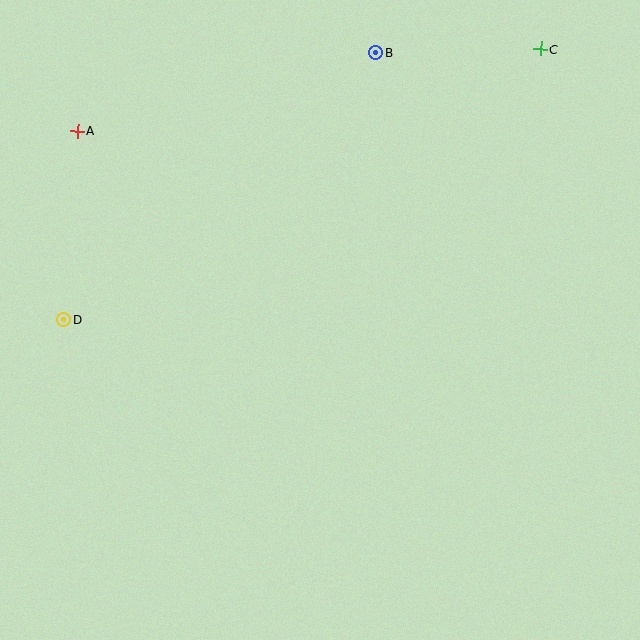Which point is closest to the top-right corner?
Point C is closest to the top-right corner.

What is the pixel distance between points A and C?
The distance between A and C is 470 pixels.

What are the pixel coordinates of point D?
Point D is at (64, 320).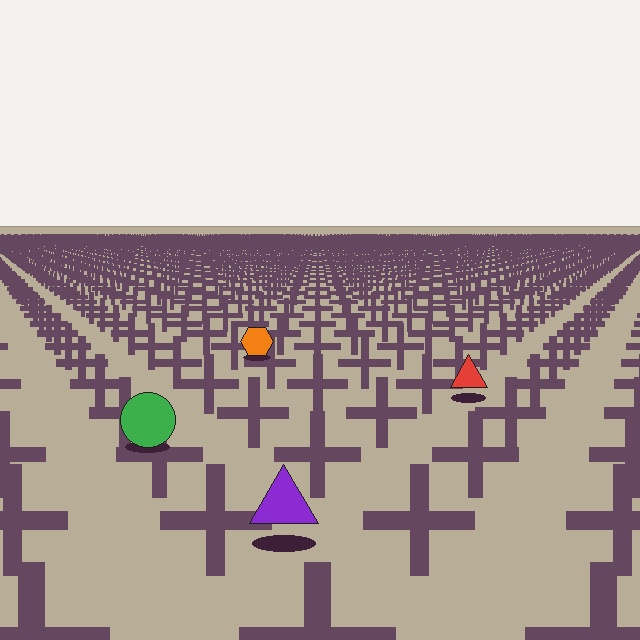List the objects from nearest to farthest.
From nearest to farthest: the purple triangle, the green circle, the red triangle, the orange hexagon.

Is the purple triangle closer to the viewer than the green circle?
Yes. The purple triangle is closer — you can tell from the texture gradient: the ground texture is coarser near it.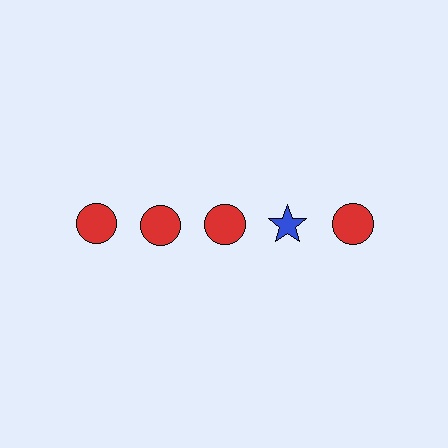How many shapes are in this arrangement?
There are 5 shapes arranged in a grid pattern.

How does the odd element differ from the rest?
It differs in both color (blue instead of red) and shape (star instead of circle).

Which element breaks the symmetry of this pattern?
The blue star in the top row, second from right column breaks the symmetry. All other shapes are red circles.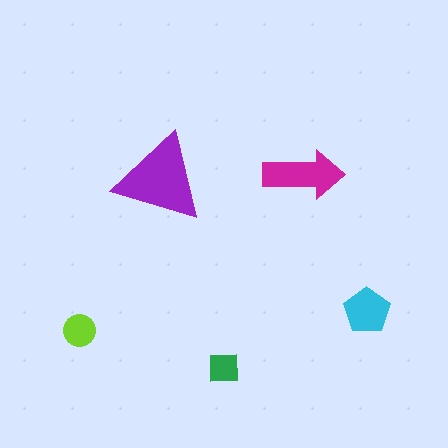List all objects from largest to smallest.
The purple triangle, the magenta arrow, the cyan pentagon, the lime circle, the green square.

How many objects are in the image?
There are 5 objects in the image.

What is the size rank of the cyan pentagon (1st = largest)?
3rd.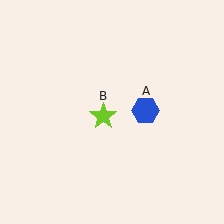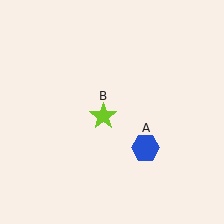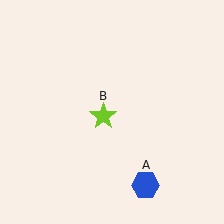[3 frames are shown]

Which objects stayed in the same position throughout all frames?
Lime star (object B) remained stationary.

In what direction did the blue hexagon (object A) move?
The blue hexagon (object A) moved down.